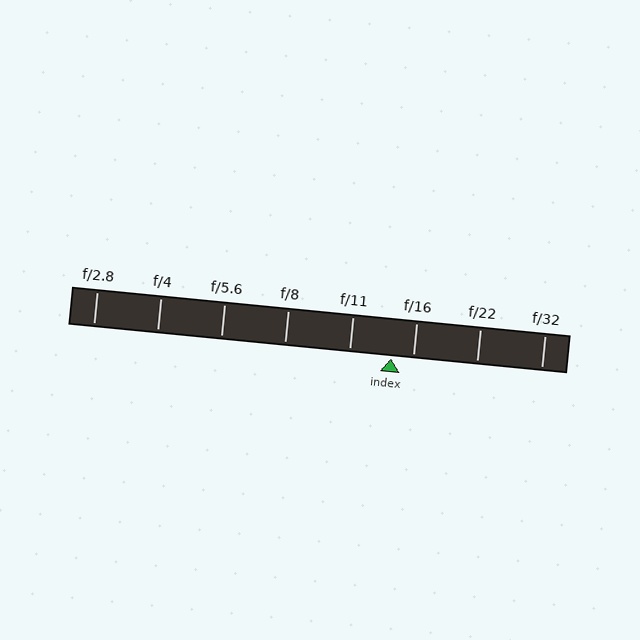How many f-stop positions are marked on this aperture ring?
There are 8 f-stop positions marked.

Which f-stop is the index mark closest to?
The index mark is closest to f/16.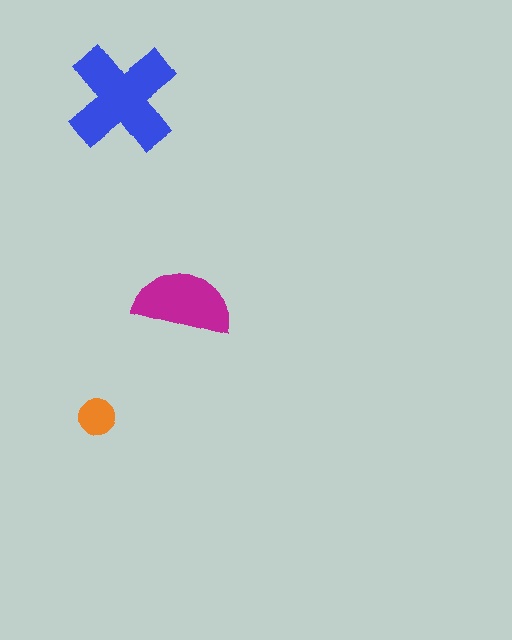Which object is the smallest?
The orange circle.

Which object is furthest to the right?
The magenta semicircle is rightmost.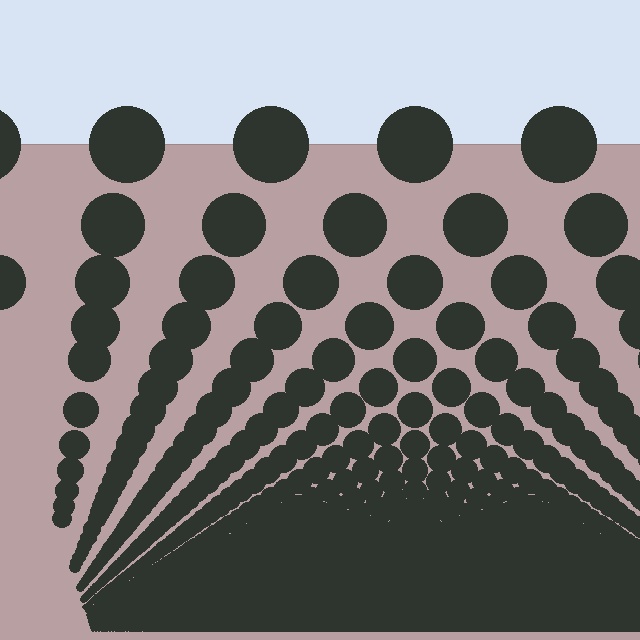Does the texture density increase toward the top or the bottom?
Density increases toward the bottom.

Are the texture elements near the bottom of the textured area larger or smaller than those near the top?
Smaller. The gradient is inverted — elements near the bottom are smaller and denser.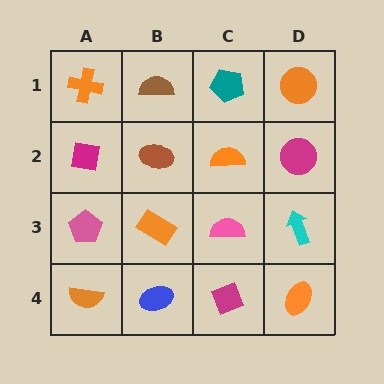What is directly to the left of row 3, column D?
A pink semicircle.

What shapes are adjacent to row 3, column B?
A brown ellipse (row 2, column B), a blue ellipse (row 4, column B), a pink pentagon (row 3, column A), a pink semicircle (row 3, column C).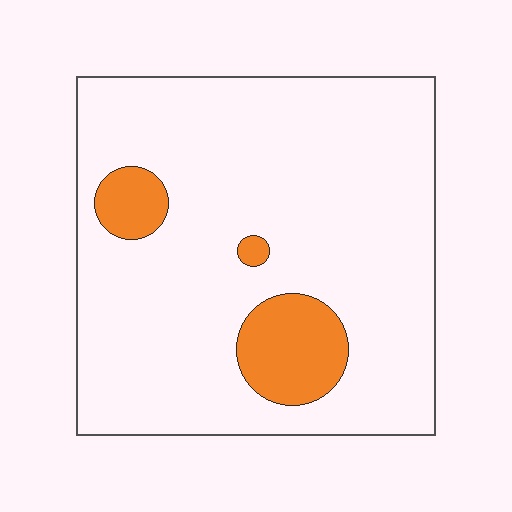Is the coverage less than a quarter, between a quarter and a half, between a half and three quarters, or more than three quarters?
Less than a quarter.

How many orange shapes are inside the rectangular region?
3.